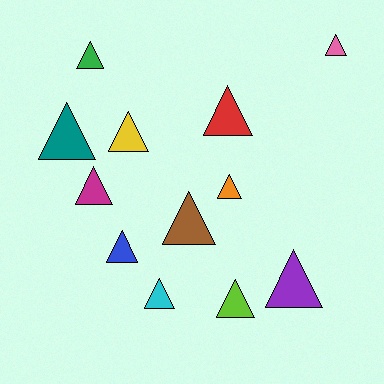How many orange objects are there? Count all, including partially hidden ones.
There is 1 orange object.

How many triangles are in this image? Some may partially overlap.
There are 12 triangles.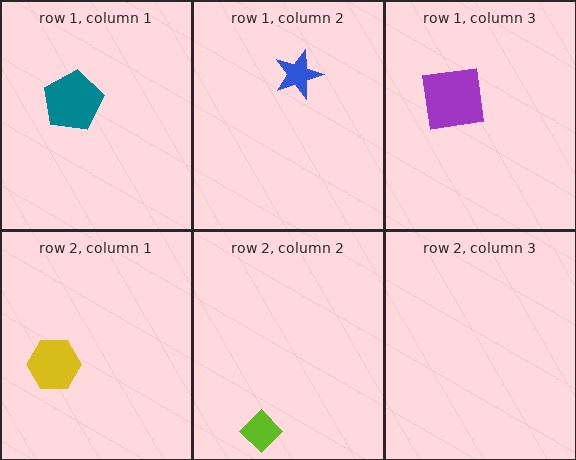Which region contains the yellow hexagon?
The row 2, column 1 region.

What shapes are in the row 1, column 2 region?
The blue star.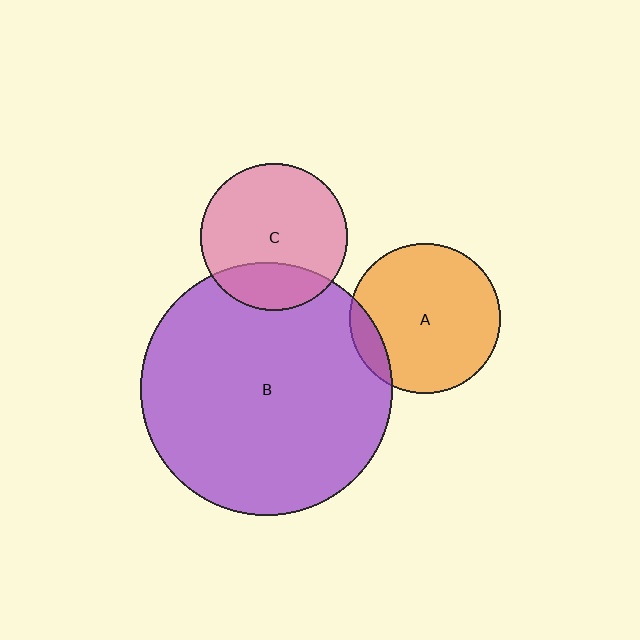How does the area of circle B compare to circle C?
Approximately 2.9 times.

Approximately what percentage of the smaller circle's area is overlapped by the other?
Approximately 25%.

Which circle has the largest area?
Circle B (purple).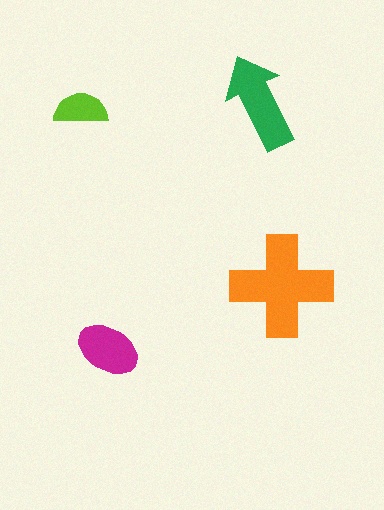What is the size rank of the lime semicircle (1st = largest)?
4th.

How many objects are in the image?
There are 4 objects in the image.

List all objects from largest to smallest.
The orange cross, the green arrow, the magenta ellipse, the lime semicircle.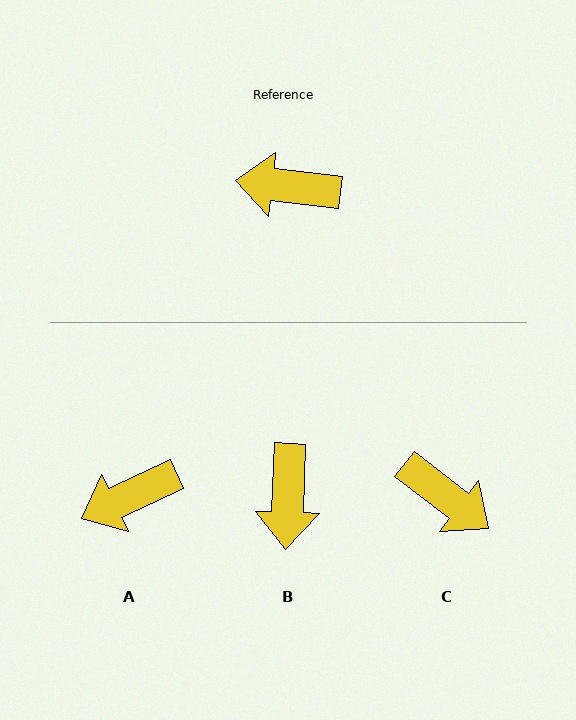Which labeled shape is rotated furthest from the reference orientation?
C, about 149 degrees away.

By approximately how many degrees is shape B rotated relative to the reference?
Approximately 95 degrees counter-clockwise.